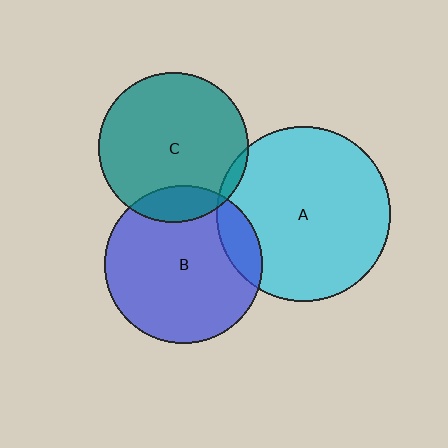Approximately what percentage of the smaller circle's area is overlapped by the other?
Approximately 15%.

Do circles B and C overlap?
Yes.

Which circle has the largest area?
Circle A (cyan).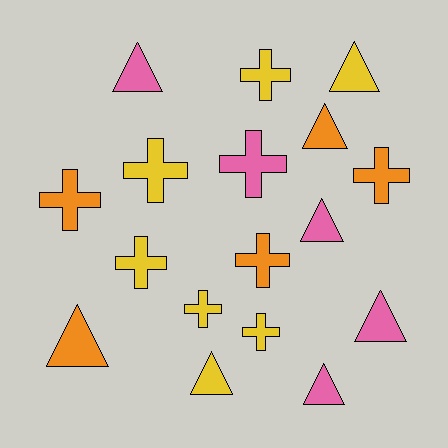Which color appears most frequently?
Yellow, with 7 objects.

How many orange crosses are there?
There are 3 orange crosses.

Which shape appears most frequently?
Cross, with 9 objects.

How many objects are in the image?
There are 17 objects.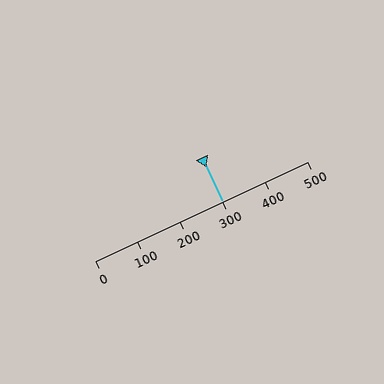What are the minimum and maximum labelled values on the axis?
The axis runs from 0 to 500.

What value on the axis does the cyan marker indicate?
The marker indicates approximately 300.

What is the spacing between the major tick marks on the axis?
The major ticks are spaced 100 apart.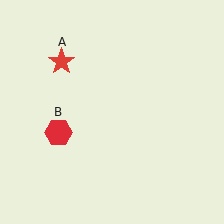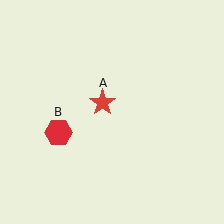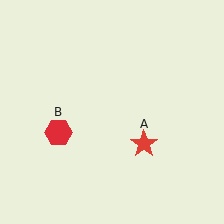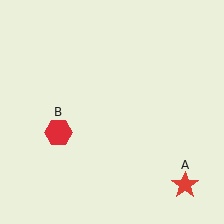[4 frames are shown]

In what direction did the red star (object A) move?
The red star (object A) moved down and to the right.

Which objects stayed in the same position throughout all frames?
Red hexagon (object B) remained stationary.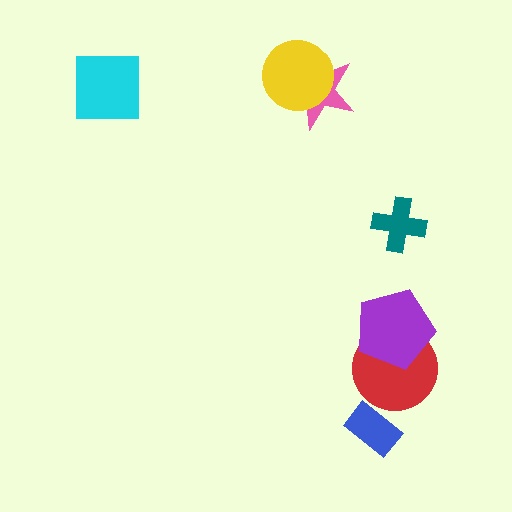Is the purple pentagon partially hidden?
No, no other shape covers it.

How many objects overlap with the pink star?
1 object overlaps with the pink star.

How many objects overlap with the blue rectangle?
0 objects overlap with the blue rectangle.